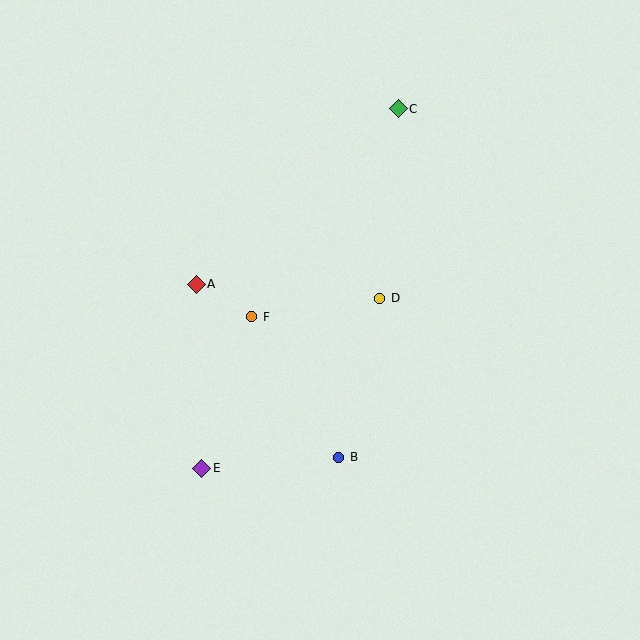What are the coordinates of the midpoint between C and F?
The midpoint between C and F is at (325, 213).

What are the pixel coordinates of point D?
Point D is at (380, 298).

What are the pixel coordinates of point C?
Point C is at (398, 109).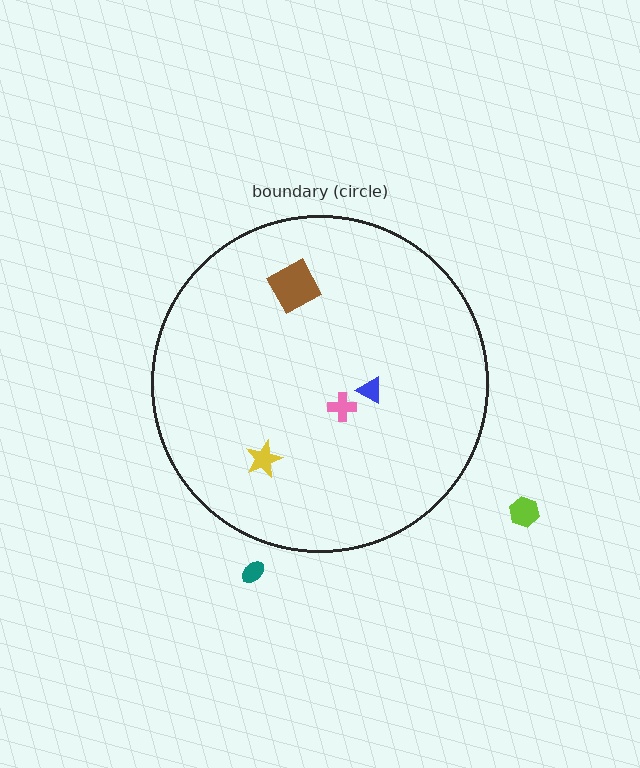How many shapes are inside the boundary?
4 inside, 2 outside.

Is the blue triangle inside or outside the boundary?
Inside.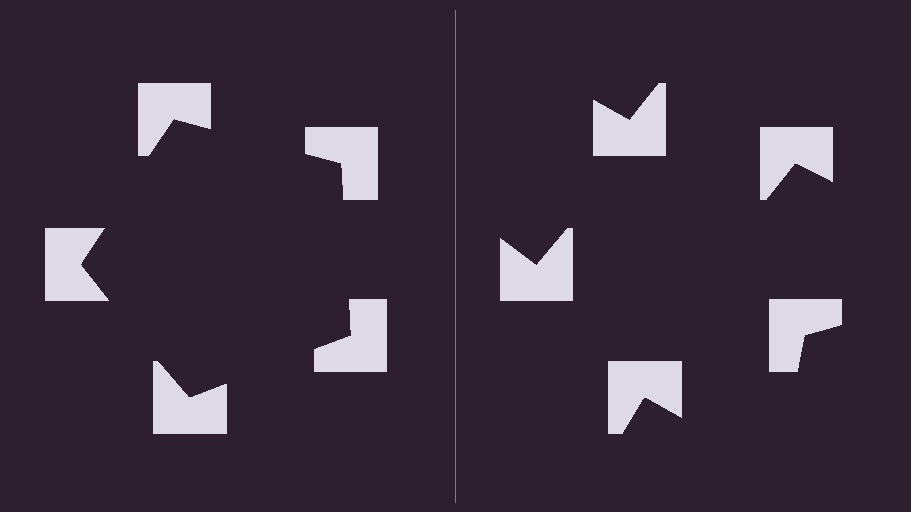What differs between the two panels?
The notched squares are positioned identically on both sides; only the wedge orientations differ. On the left they align to a pentagon; on the right they are misaligned.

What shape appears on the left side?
An illusory pentagon.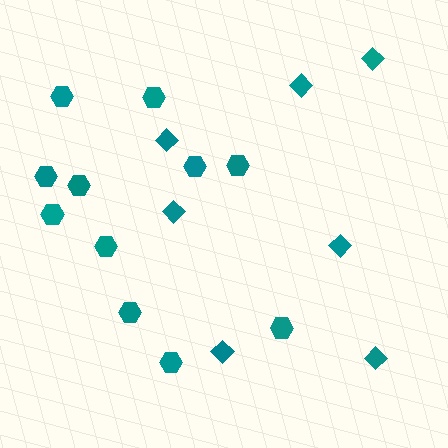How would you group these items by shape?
There are 2 groups: one group of hexagons (11) and one group of diamonds (7).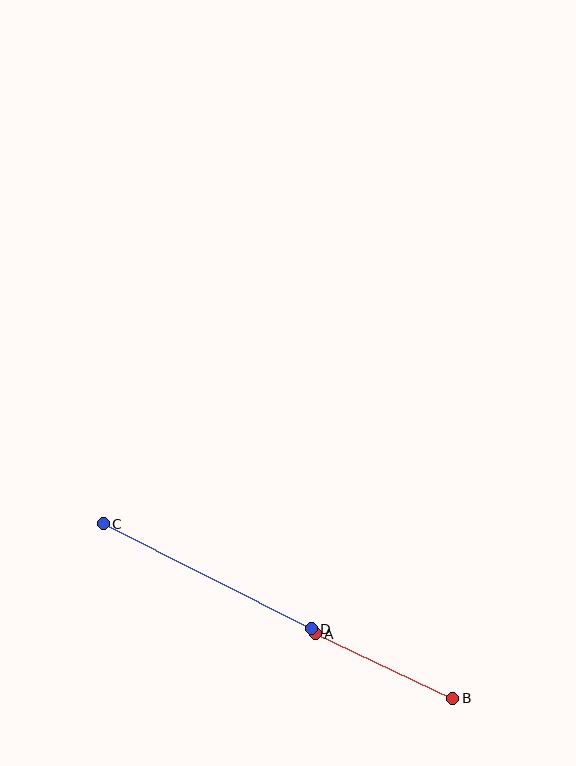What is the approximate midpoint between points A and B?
The midpoint is at approximately (384, 666) pixels.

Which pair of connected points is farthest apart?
Points C and D are farthest apart.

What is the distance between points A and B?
The distance is approximately 152 pixels.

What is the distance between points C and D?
The distance is approximately 233 pixels.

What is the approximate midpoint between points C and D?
The midpoint is at approximately (207, 576) pixels.